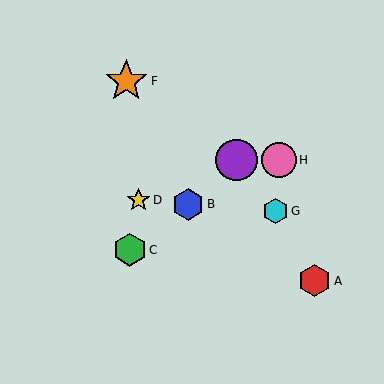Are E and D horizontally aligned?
No, E is at y≈160 and D is at y≈200.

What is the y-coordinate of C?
Object C is at y≈250.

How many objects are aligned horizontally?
2 objects (E, H) are aligned horizontally.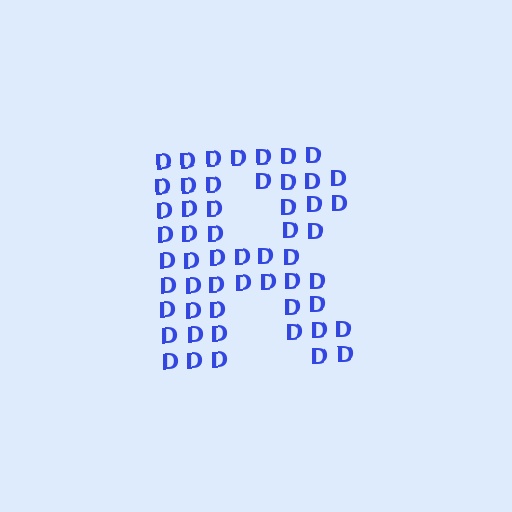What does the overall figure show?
The overall figure shows the letter R.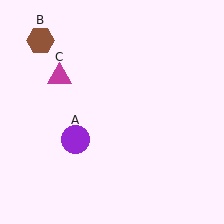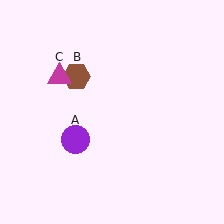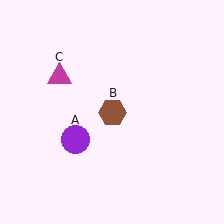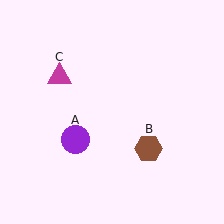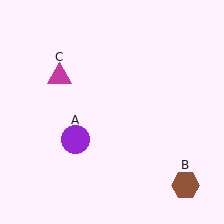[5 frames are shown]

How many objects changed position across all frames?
1 object changed position: brown hexagon (object B).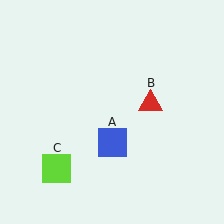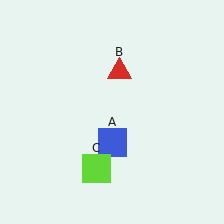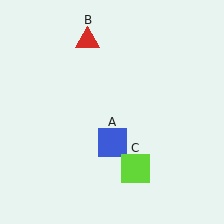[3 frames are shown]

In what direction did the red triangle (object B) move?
The red triangle (object B) moved up and to the left.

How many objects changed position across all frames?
2 objects changed position: red triangle (object B), lime square (object C).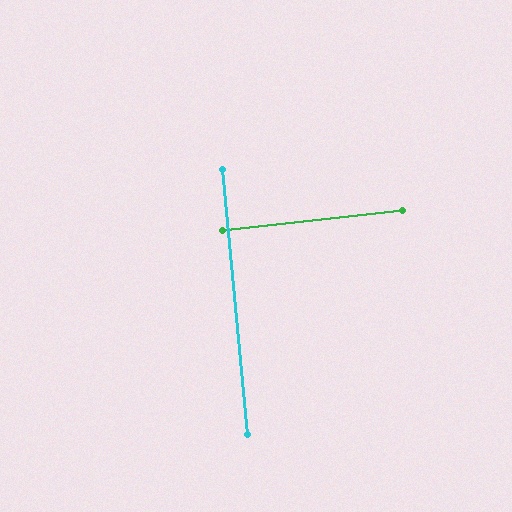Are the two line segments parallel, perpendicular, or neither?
Perpendicular — they meet at approximately 89°.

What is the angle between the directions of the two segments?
Approximately 89 degrees.